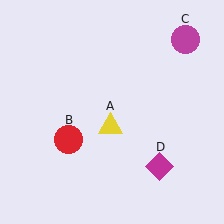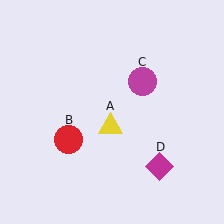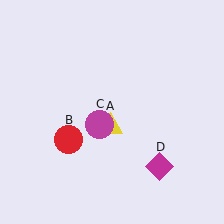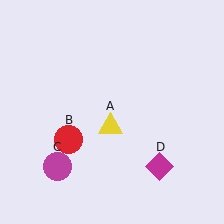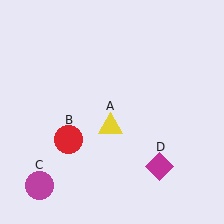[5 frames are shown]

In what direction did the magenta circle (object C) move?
The magenta circle (object C) moved down and to the left.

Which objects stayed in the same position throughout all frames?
Yellow triangle (object A) and red circle (object B) and magenta diamond (object D) remained stationary.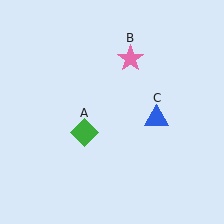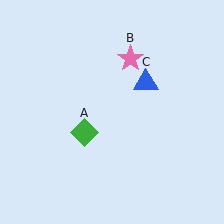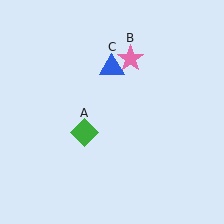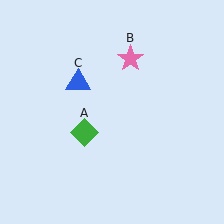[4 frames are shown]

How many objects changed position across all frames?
1 object changed position: blue triangle (object C).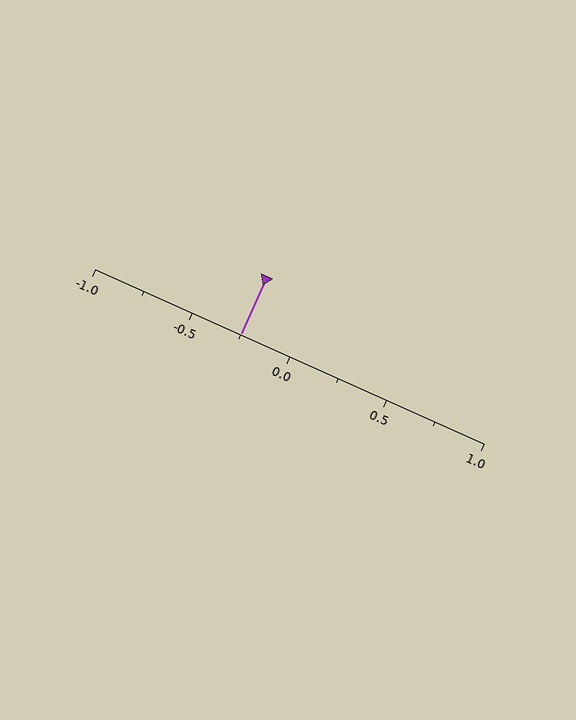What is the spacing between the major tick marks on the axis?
The major ticks are spaced 0.5 apart.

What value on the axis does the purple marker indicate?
The marker indicates approximately -0.25.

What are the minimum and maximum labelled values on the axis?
The axis runs from -1.0 to 1.0.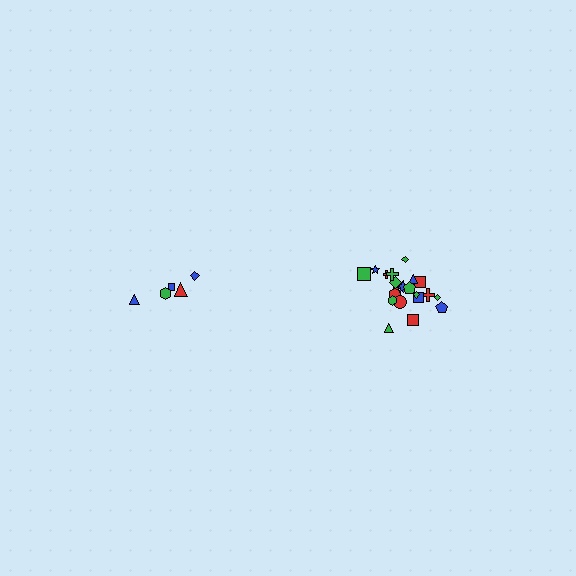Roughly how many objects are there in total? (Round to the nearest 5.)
Roughly 25 objects in total.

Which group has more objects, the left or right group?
The right group.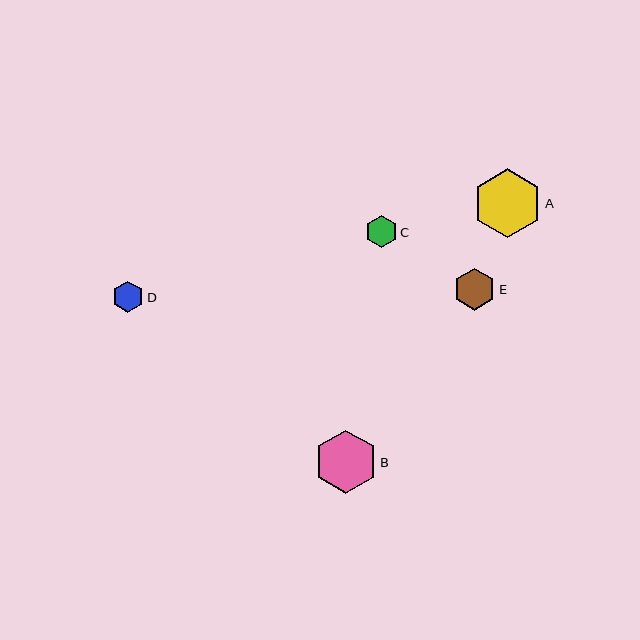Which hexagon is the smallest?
Hexagon C is the smallest with a size of approximately 32 pixels.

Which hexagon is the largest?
Hexagon A is the largest with a size of approximately 68 pixels.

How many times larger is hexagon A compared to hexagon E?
Hexagon A is approximately 1.6 times the size of hexagon E.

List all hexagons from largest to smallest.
From largest to smallest: A, B, E, D, C.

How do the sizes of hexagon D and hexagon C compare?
Hexagon D and hexagon C are approximately the same size.